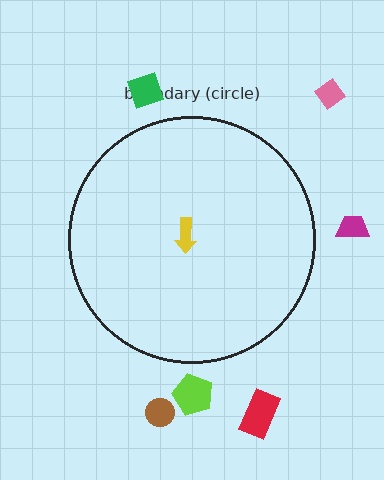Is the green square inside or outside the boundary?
Outside.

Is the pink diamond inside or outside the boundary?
Outside.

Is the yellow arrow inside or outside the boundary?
Inside.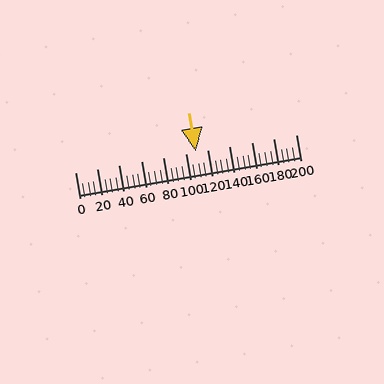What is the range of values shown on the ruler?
The ruler shows values from 0 to 200.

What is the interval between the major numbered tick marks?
The major tick marks are spaced 20 units apart.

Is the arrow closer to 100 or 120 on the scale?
The arrow is closer to 100.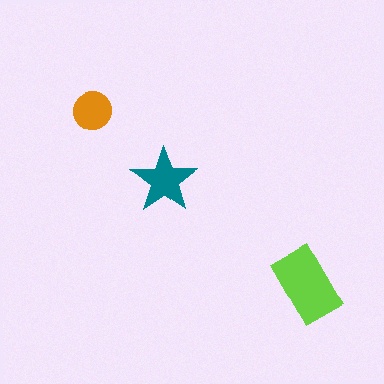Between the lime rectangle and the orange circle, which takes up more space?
The lime rectangle.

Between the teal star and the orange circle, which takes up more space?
The teal star.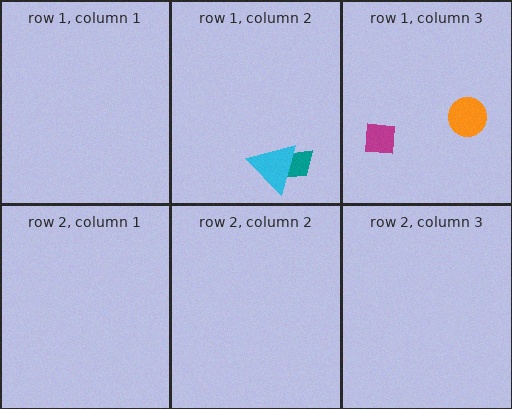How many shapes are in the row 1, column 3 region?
2.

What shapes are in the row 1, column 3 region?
The magenta square, the orange circle.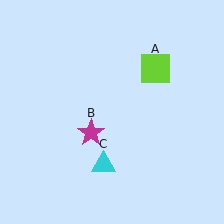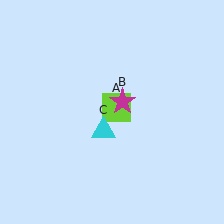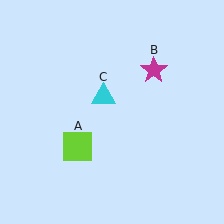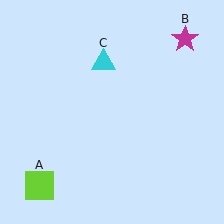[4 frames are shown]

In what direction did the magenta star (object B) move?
The magenta star (object B) moved up and to the right.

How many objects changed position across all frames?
3 objects changed position: lime square (object A), magenta star (object B), cyan triangle (object C).